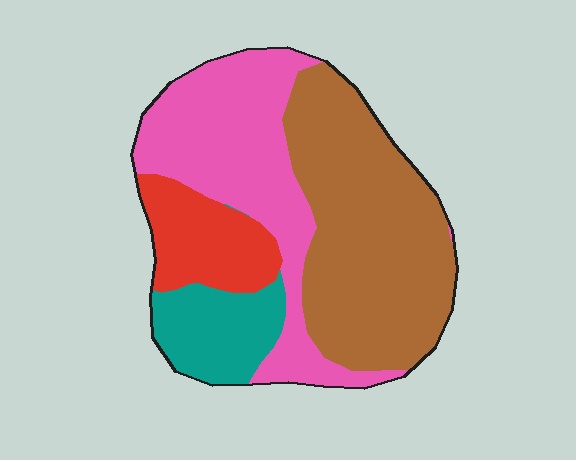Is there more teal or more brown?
Brown.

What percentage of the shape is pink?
Pink takes up about one third (1/3) of the shape.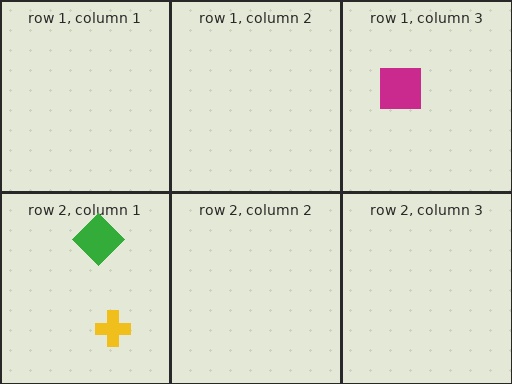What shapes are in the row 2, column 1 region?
The yellow cross, the green diamond.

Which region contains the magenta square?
The row 1, column 3 region.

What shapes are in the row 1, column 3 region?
The magenta square.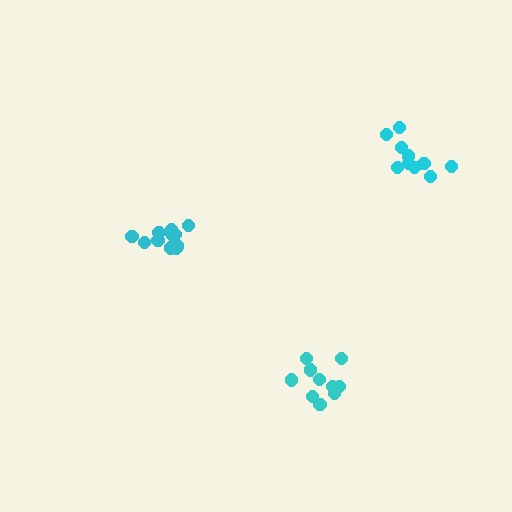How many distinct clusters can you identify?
There are 3 distinct clusters.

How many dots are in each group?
Group 1: 10 dots, Group 2: 12 dots, Group 3: 11 dots (33 total).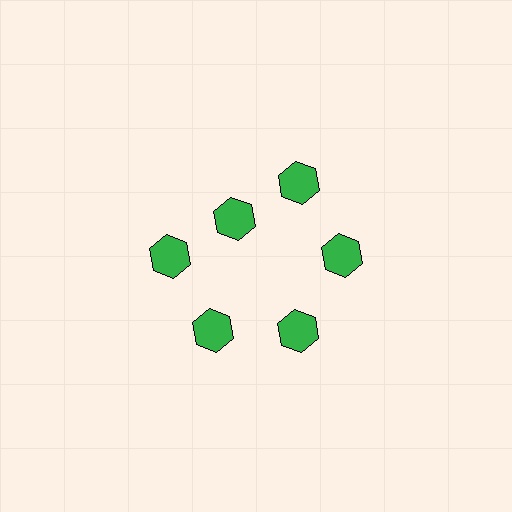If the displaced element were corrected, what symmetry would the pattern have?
It would have 6-fold rotational symmetry — the pattern would map onto itself every 60 degrees.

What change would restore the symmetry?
The symmetry would be restored by moving it outward, back onto the ring so that all 6 hexagons sit at equal angles and equal distance from the center.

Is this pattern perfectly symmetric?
No. The 6 green hexagons are arranged in a ring, but one element near the 11 o'clock position is pulled inward toward the center, breaking the 6-fold rotational symmetry.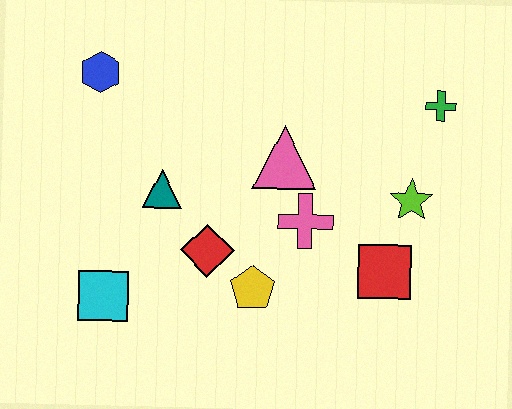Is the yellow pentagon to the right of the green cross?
No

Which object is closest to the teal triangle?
The red diamond is closest to the teal triangle.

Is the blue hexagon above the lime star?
Yes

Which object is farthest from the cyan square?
The green cross is farthest from the cyan square.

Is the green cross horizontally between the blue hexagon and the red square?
No